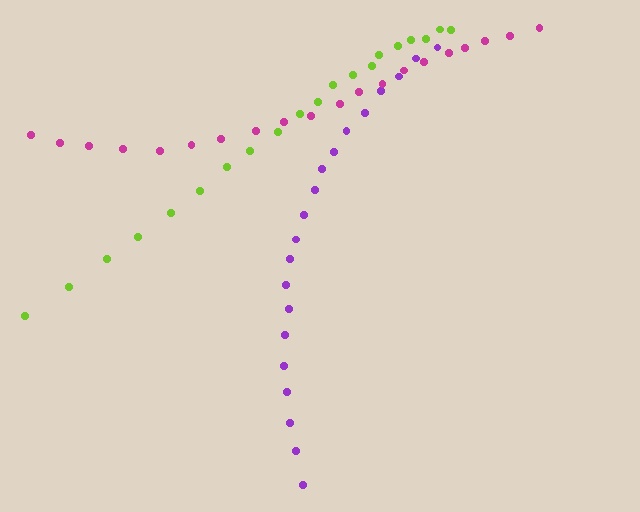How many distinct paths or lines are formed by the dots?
There are 3 distinct paths.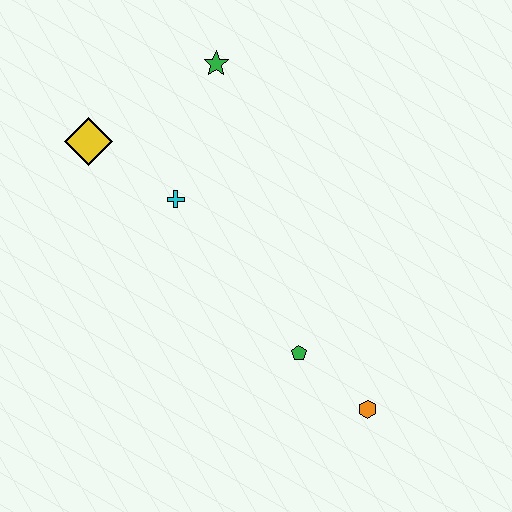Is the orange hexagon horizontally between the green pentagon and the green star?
No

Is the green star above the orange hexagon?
Yes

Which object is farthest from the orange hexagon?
The yellow diamond is farthest from the orange hexagon.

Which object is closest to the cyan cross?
The yellow diamond is closest to the cyan cross.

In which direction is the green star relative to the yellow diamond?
The green star is to the right of the yellow diamond.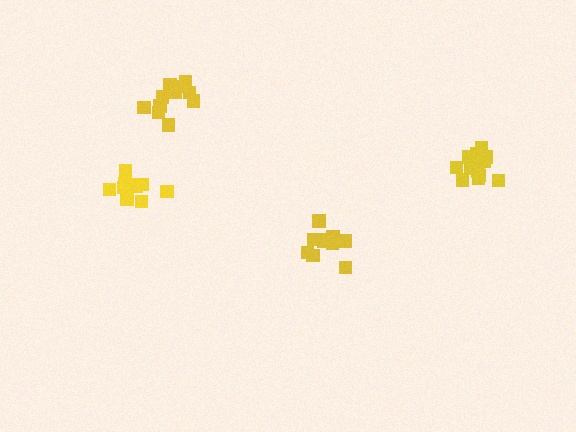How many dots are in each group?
Group 1: 10 dots, Group 2: 13 dots, Group 3: 11 dots, Group 4: 10 dots (44 total).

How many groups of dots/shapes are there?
There are 4 groups.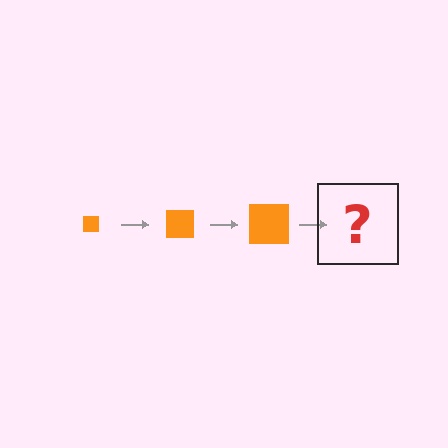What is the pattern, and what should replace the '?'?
The pattern is that the square gets progressively larger each step. The '?' should be an orange square, larger than the previous one.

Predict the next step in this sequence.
The next step is an orange square, larger than the previous one.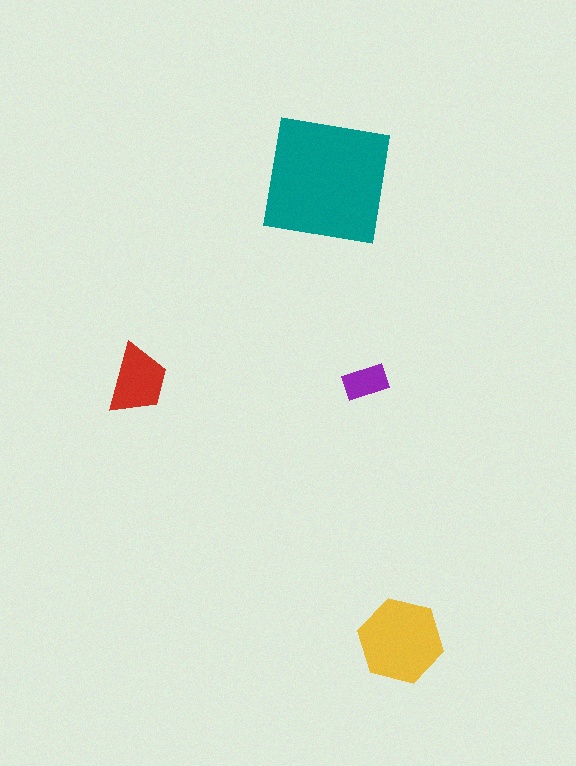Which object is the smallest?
The purple rectangle.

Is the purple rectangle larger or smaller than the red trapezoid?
Smaller.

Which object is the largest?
The teal square.